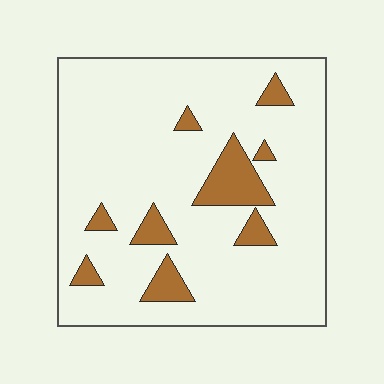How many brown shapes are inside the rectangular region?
9.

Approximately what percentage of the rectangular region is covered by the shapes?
Approximately 10%.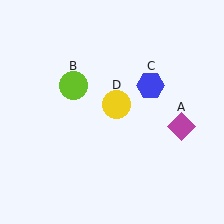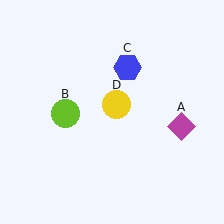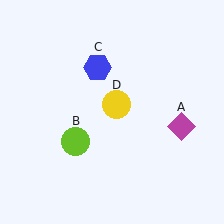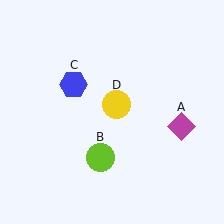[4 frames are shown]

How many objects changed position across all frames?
2 objects changed position: lime circle (object B), blue hexagon (object C).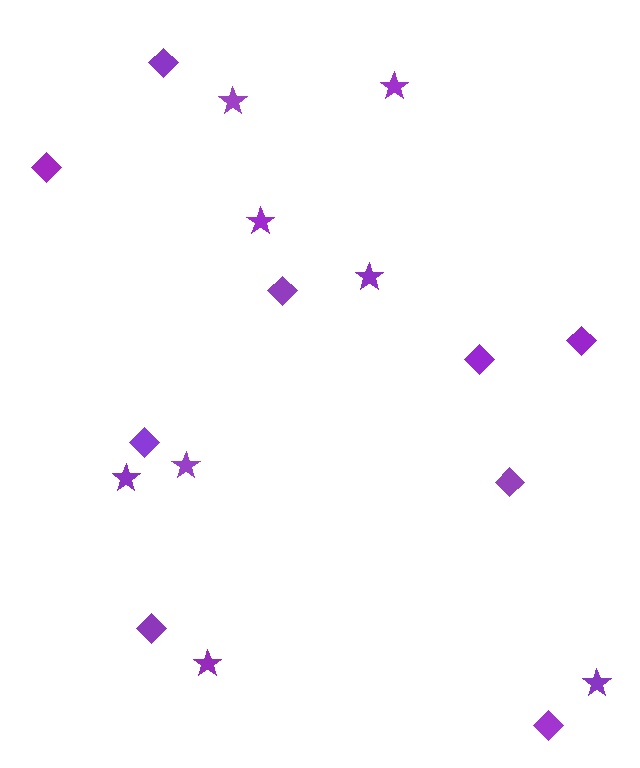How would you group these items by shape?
There are 2 groups: one group of diamonds (9) and one group of stars (8).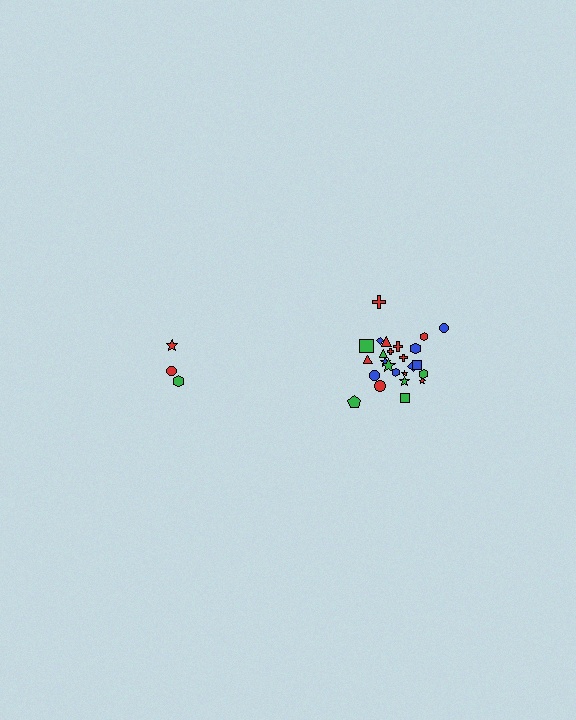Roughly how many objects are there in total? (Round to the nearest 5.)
Roughly 30 objects in total.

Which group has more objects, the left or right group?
The right group.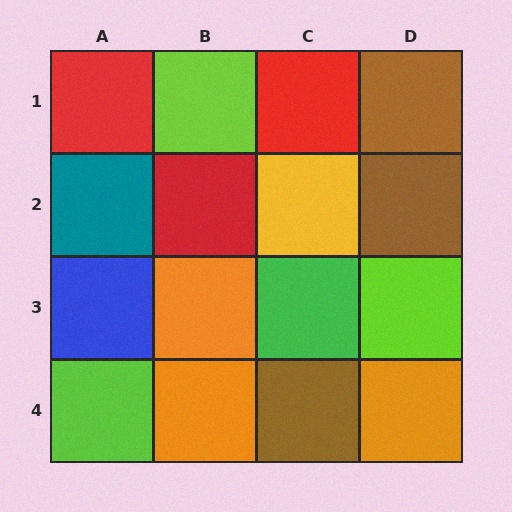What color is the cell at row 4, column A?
Lime.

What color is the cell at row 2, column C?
Yellow.